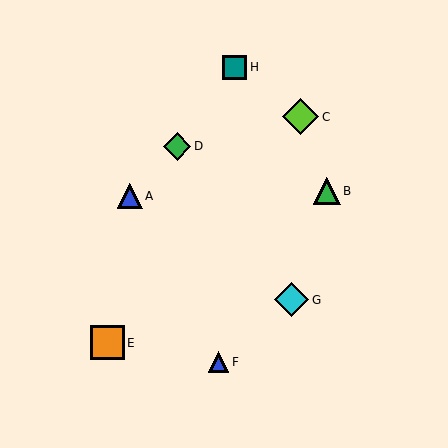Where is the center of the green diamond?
The center of the green diamond is at (177, 146).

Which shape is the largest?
The lime diamond (labeled C) is the largest.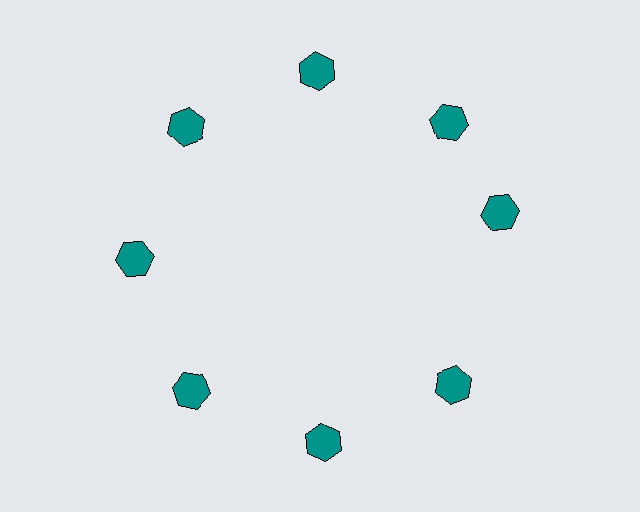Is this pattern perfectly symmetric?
No. The 8 teal hexagons are arranged in a ring, but one element near the 3 o'clock position is rotated out of alignment along the ring, breaking the 8-fold rotational symmetry.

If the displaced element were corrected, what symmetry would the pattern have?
It would have 8-fold rotational symmetry — the pattern would map onto itself every 45 degrees.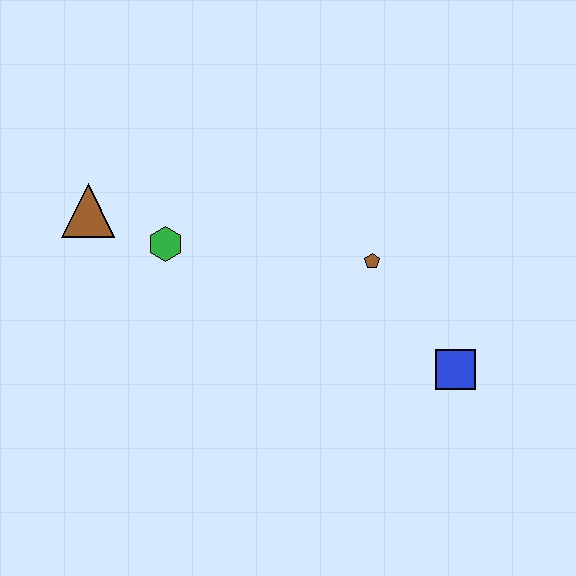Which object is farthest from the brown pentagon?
The brown triangle is farthest from the brown pentagon.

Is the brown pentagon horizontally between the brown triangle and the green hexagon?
No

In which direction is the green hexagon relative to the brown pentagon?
The green hexagon is to the left of the brown pentagon.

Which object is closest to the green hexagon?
The brown triangle is closest to the green hexagon.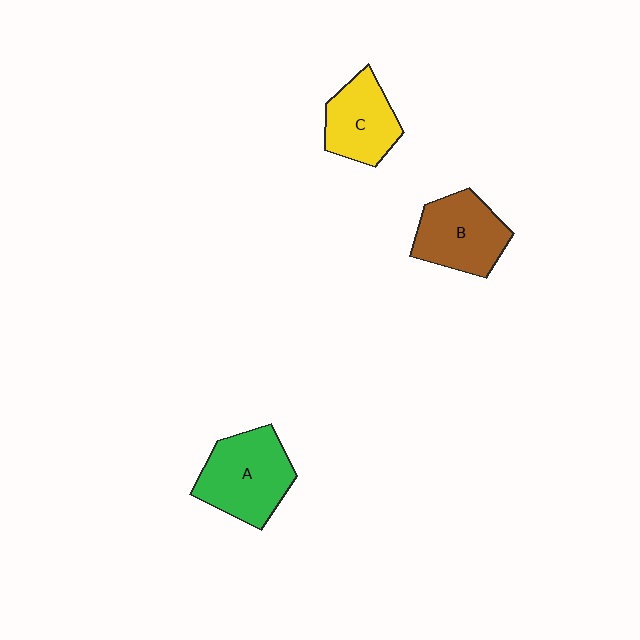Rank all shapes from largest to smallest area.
From largest to smallest: A (green), B (brown), C (yellow).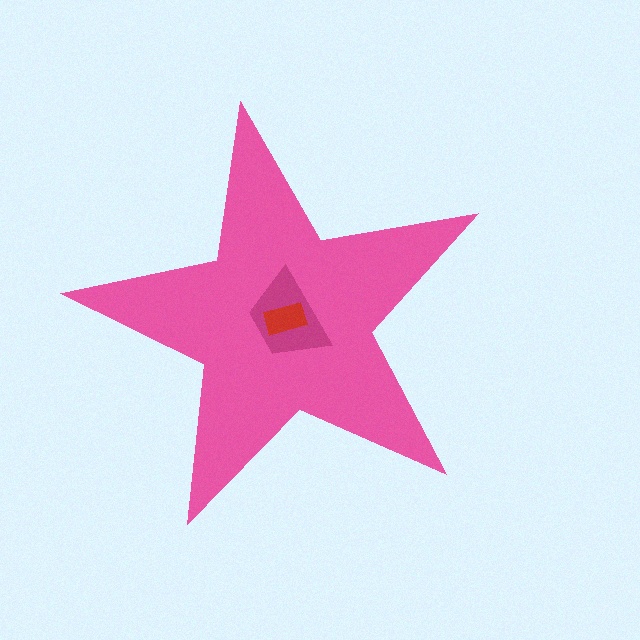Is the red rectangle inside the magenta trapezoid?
Yes.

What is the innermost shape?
The red rectangle.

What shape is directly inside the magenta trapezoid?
The red rectangle.